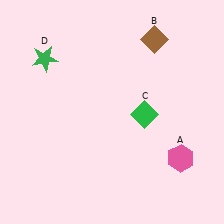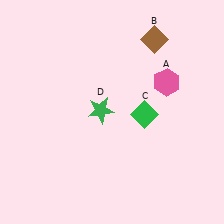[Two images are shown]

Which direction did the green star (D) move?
The green star (D) moved right.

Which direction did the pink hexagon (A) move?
The pink hexagon (A) moved up.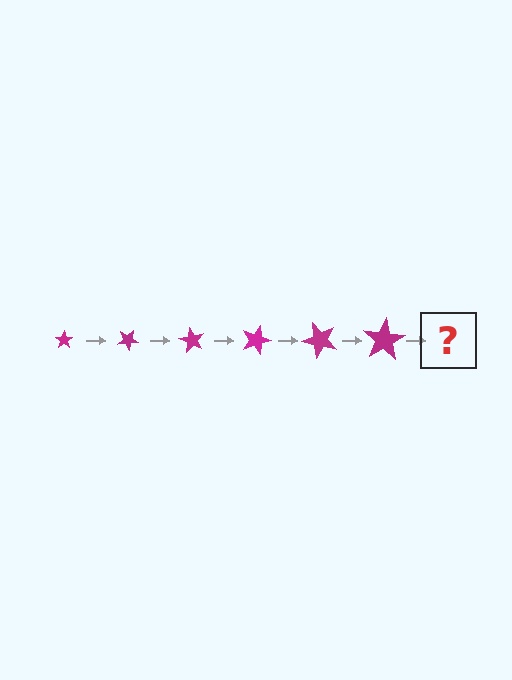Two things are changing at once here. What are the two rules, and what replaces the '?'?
The two rules are that the star grows larger each step and it rotates 30 degrees each step. The '?' should be a star, larger than the previous one and rotated 180 degrees from the start.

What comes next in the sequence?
The next element should be a star, larger than the previous one and rotated 180 degrees from the start.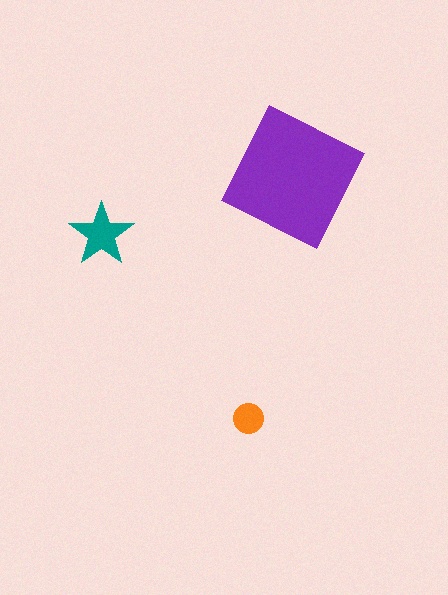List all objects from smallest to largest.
The orange circle, the teal star, the purple square.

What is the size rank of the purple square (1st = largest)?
1st.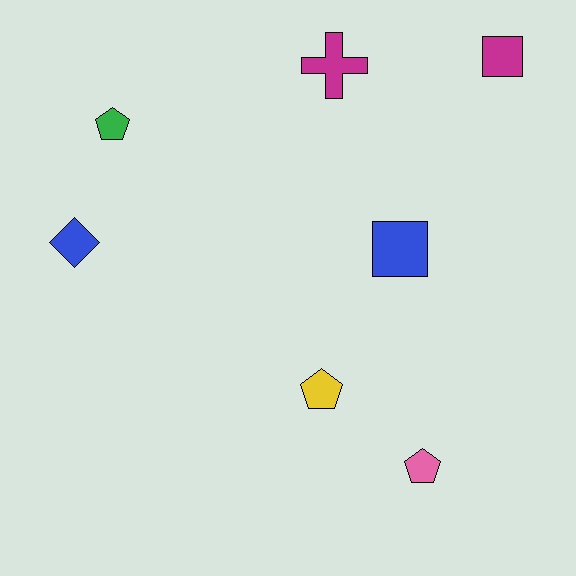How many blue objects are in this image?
There are 2 blue objects.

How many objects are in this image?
There are 7 objects.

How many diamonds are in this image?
There is 1 diamond.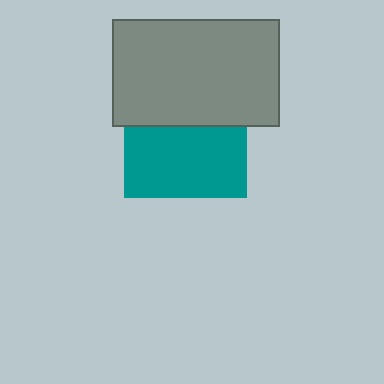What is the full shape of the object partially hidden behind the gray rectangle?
The partially hidden object is a teal square.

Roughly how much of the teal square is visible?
About half of it is visible (roughly 57%).